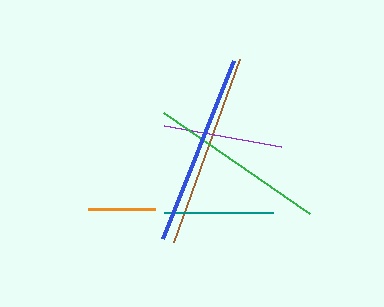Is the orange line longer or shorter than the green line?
The green line is longer than the orange line.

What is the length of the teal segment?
The teal segment is approximately 109 pixels long.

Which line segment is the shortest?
The orange line is the shortest at approximately 67 pixels.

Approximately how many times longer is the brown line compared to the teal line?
The brown line is approximately 1.8 times the length of the teal line.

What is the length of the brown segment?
The brown segment is approximately 195 pixels long.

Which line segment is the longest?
The brown line is the longest at approximately 195 pixels.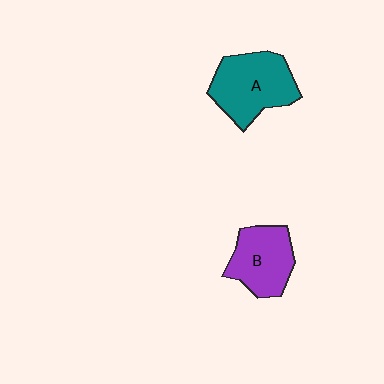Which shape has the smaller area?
Shape B (purple).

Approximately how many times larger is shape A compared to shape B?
Approximately 1.3 times.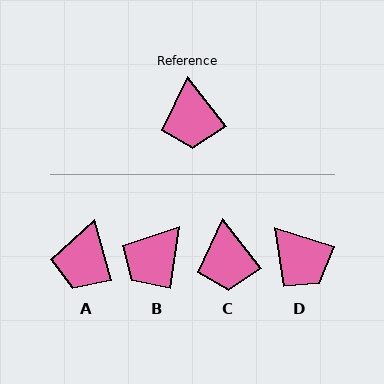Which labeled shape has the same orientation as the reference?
C.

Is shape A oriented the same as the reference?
No, it is off by about 23 degrees.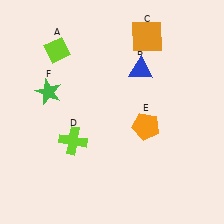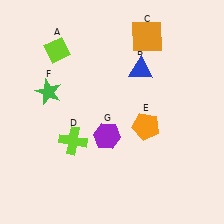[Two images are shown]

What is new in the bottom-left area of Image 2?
A purple hexagon (G) was added in the bottom-left area of Image 2.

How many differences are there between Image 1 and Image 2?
There is 1 difference between the two images.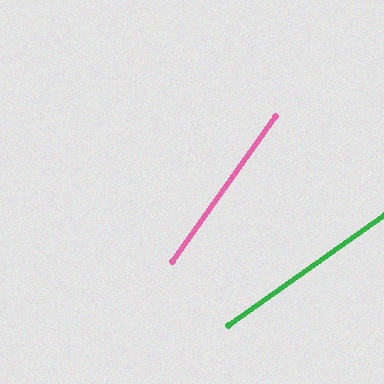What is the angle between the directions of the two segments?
Approximately 19 degrees.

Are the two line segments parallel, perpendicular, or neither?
Neither parallel nor perpendicular — they differ by about 19°.